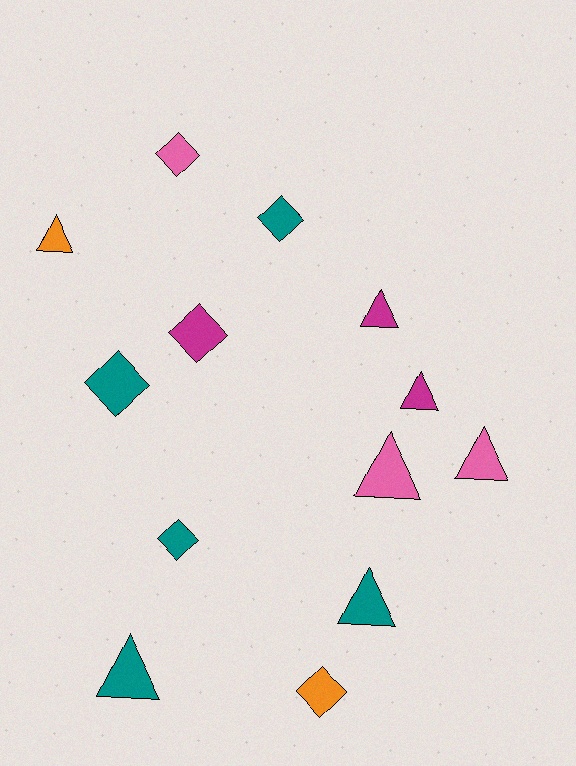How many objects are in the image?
There are 13 objects.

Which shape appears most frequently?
Triangle, with 7 objects.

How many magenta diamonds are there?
There is 1 magenta diamond.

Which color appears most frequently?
Teal, with 5 objects.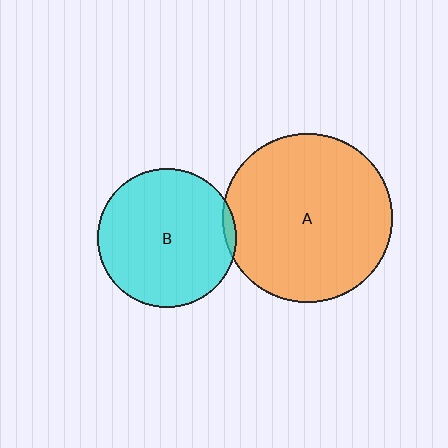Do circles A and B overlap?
Yes.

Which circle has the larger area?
Circle A (orange).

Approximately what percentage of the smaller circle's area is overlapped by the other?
Approximately 5%.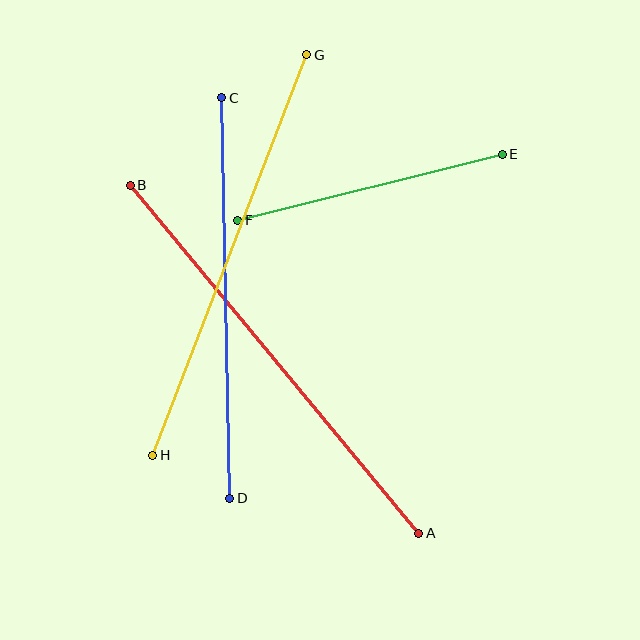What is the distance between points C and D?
The distance is approximately 400 pixels.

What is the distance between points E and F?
The distance is approximately 272 pixels.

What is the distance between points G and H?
The distance is approximately 429 pixels.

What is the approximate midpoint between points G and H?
The midpoint is at approximately (230, 255) pixels.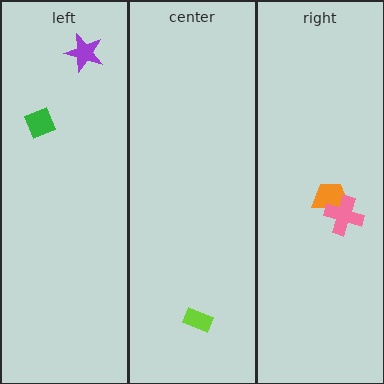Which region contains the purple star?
The left region.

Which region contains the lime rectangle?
The center region.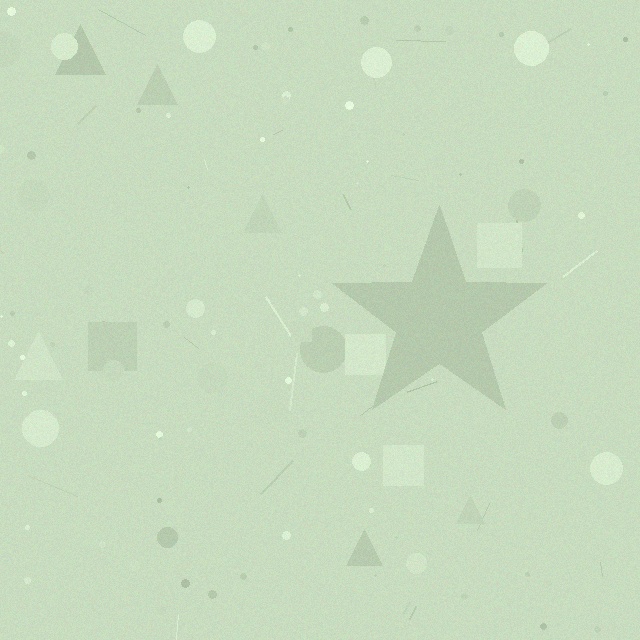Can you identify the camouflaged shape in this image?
The camouflaged shape is a star.